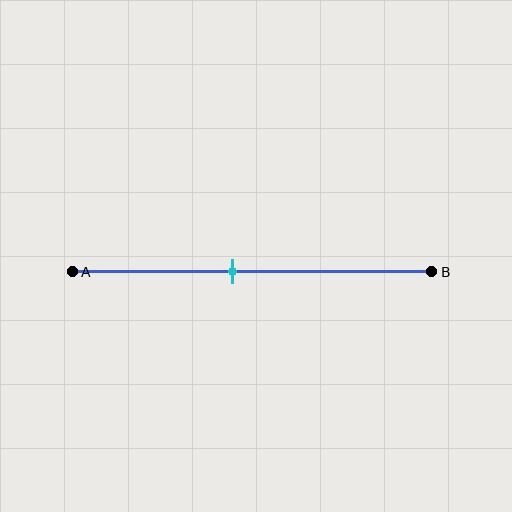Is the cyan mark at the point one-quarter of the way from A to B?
No, the mark is at about 45% from A, not at the 25% one-quarter point.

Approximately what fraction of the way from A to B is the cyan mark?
The cyan mark is approximately 45% of the way from A to B.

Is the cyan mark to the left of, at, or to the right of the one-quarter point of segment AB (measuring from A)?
The cyan mark is to the right of the one-quarter point of segment AB.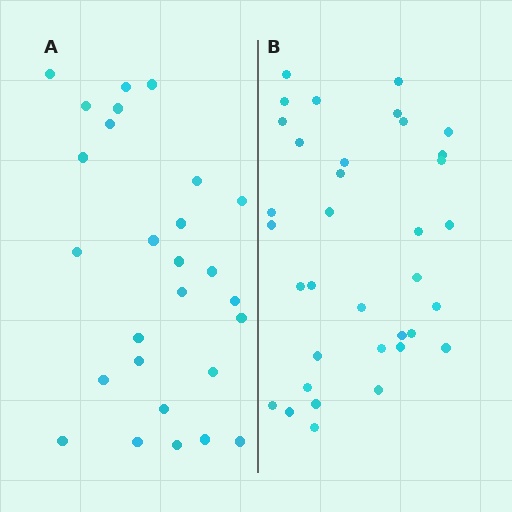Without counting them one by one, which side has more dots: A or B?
Region B (the right region) has more dots.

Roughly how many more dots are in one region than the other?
Region B has roughly 8 or so more dots than region A.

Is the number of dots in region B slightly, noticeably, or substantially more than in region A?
Region B has noticeably more, but not dramatically so. The ratio is roughly 1.3 to 1.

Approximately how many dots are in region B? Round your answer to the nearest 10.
About 40 dots. (The exact count is 35, which rounds to 40.)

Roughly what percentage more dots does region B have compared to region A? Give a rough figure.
About 30% more.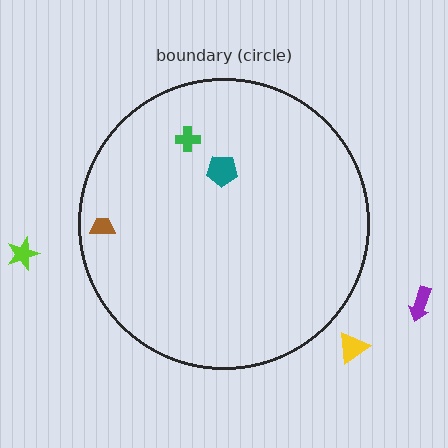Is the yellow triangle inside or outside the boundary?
Outside.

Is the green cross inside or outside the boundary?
Inside.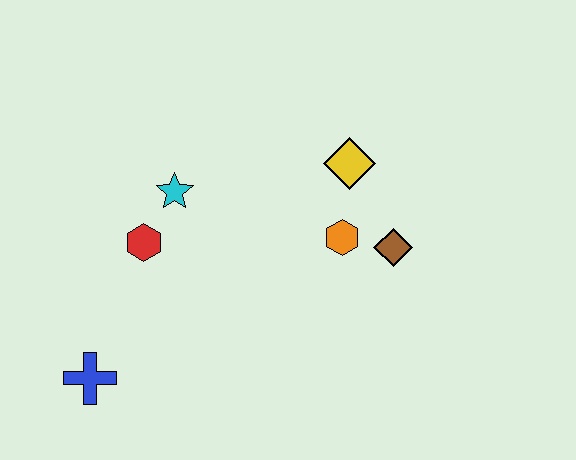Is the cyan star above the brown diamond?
Yes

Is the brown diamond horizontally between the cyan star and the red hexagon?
No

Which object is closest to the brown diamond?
The orange hexagon is closest to the brown diamond.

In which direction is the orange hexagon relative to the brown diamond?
The orange hexagon is to the left of the brown diamond.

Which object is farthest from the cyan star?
The brown diamond is farthest from the cyan star.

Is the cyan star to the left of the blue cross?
No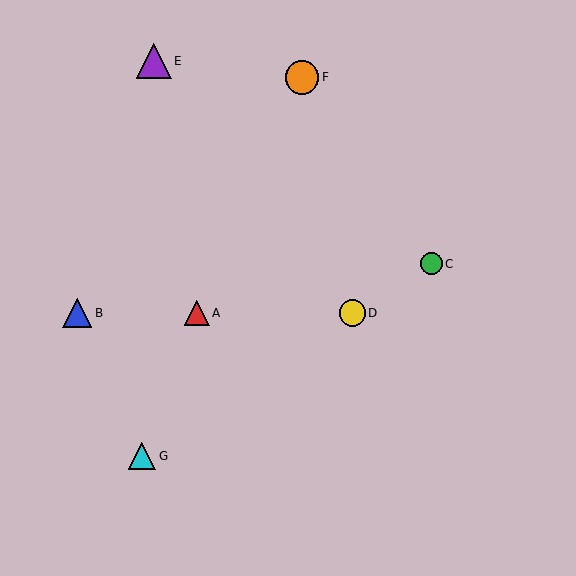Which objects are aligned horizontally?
Objects A, B, D are aligned horizontally.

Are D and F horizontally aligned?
No, D is at y≈313 and F is at y≈77.